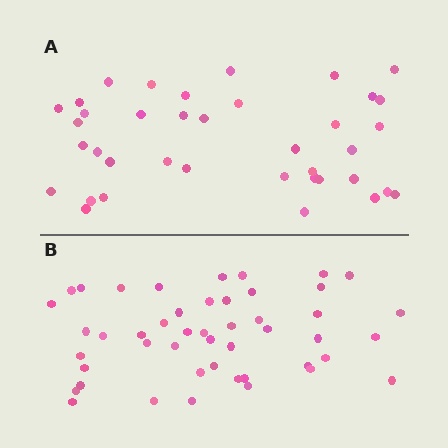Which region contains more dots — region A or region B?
Region B (the bottom region) has more dots.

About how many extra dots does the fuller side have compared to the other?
Region B has roughly 8 or so more dots than region A.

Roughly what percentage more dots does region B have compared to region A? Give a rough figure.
About 25% more.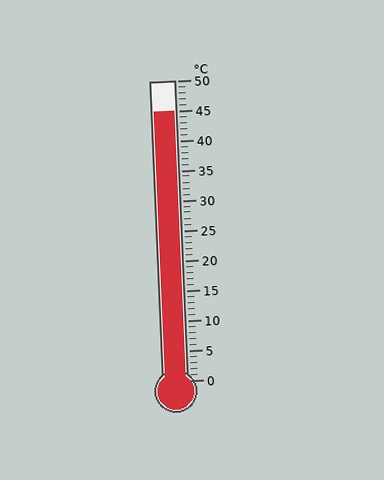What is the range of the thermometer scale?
The thermometer scale ranges from 0°C to 50°C.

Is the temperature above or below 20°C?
The temperature is above 20°C.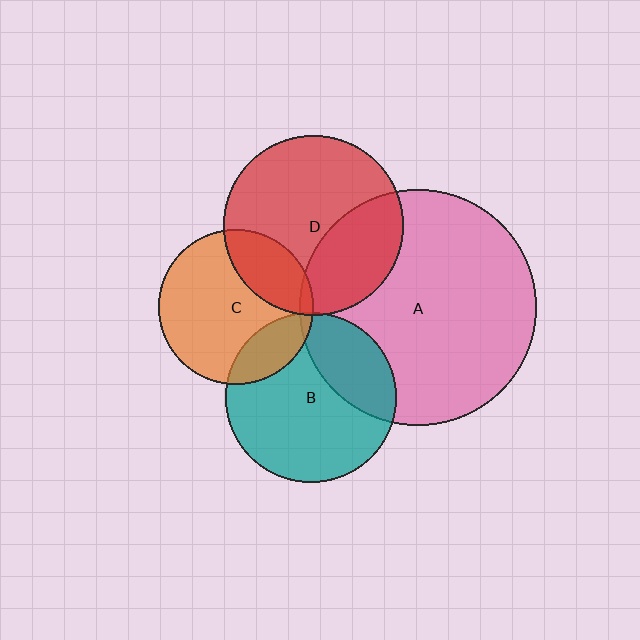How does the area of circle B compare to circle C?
Approximately 1.2 times.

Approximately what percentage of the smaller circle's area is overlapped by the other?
Approximately 35%.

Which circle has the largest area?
Circle A (pink).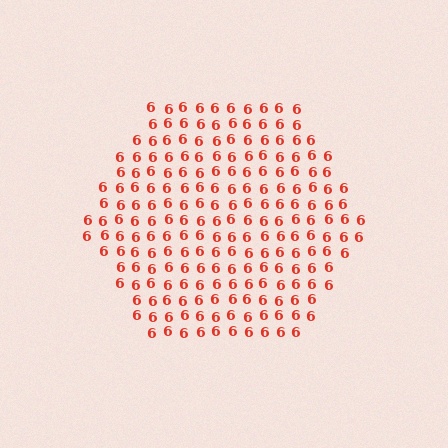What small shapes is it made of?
It is made of small digit 6's.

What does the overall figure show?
The overall figure shows a hexagon.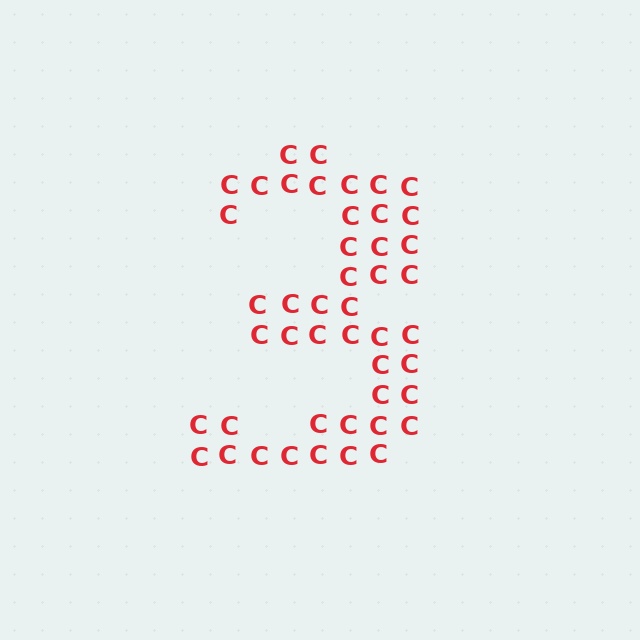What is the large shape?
The large shape is the digit 3.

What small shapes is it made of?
It is made of small letter C's.